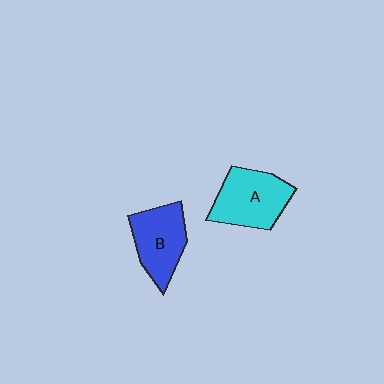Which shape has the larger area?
Shape A (cyan).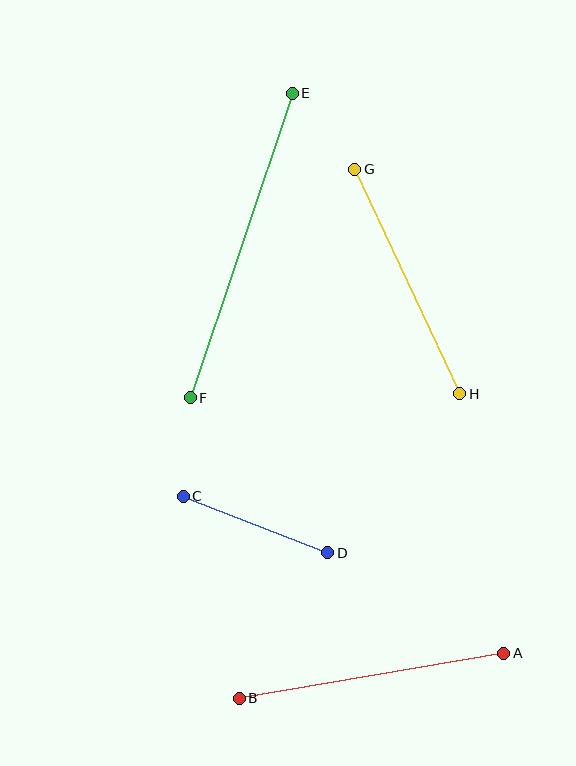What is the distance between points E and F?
The distance is approximately 321 pixels.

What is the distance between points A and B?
The distance is approximately 269 pixels.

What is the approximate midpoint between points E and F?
The midpoint is at approximately (241, 245) pixels.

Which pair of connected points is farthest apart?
Points E and F are farthest apart.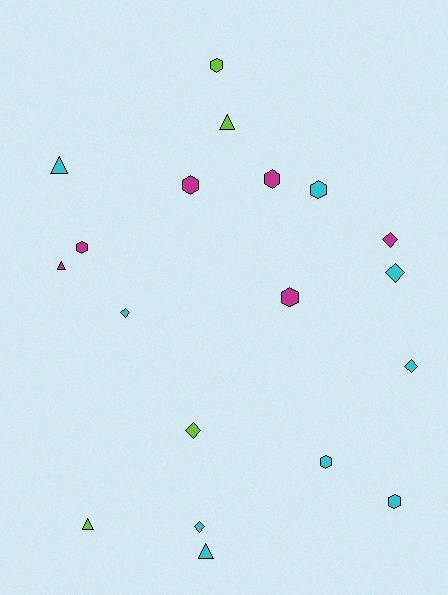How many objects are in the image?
There are 19 objects.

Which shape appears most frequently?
Hexagon, with 8 objects.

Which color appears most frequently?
Cyan, with 9 objects.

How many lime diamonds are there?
There is 1 lime diamond.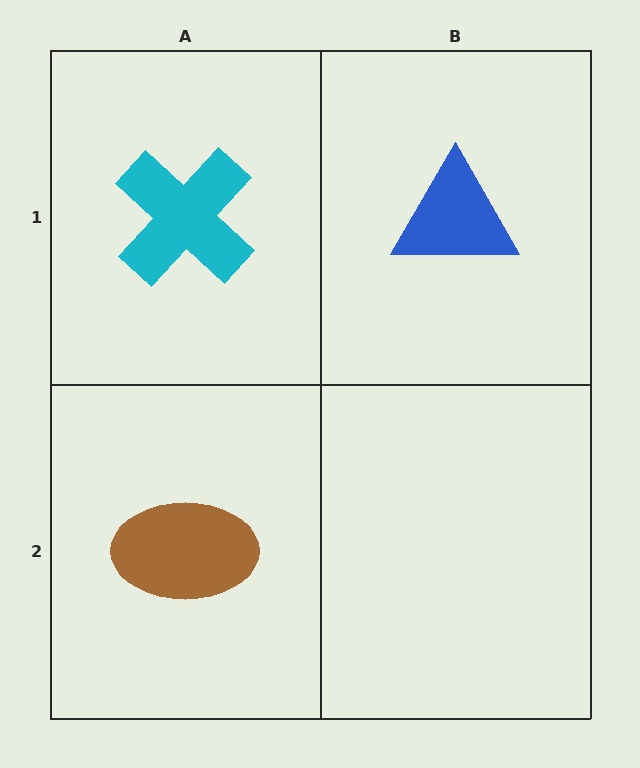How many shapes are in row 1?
2 shapes.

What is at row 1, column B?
A blue triangle.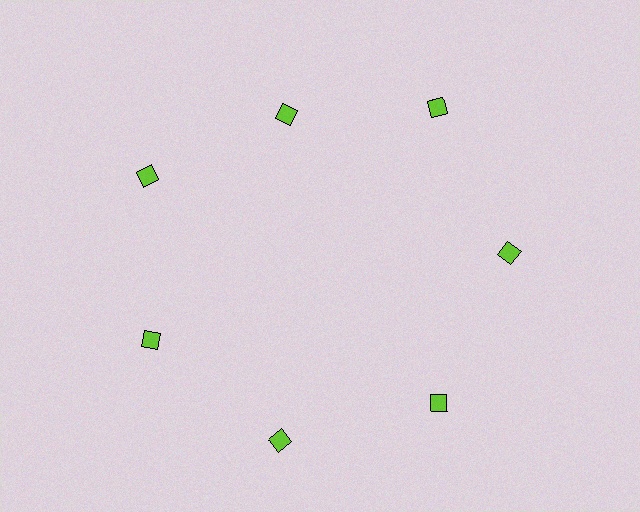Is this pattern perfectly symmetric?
No. The 7 lime diamonds are arranged in a ring, but one element near the 12 o'clock position is pulled inward toward the center, breaking the 7-fold rotational symmetry.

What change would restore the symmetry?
The symmetry would be restored by moving it outward, back onto the ring so that all 7 diamonds sit at equal angles and equal distance from the center.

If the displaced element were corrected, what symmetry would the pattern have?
It would have 7-fold rotational symmetry — the pattern would map onto itself every 51 degrees.